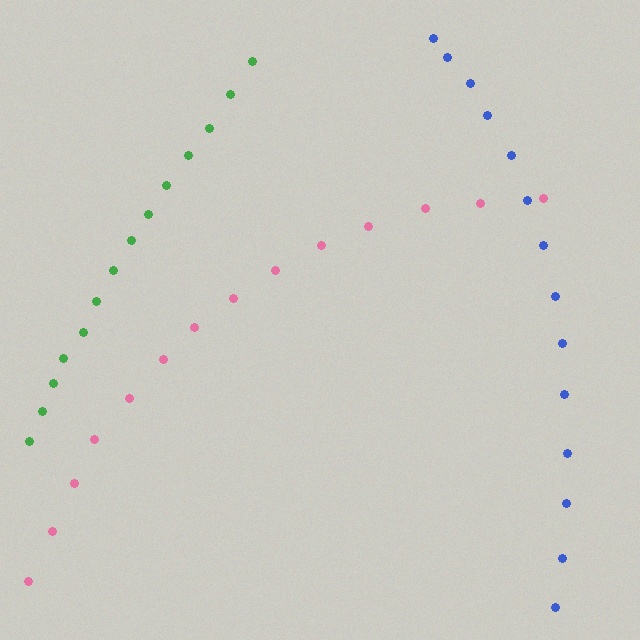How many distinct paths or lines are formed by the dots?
There are 3 distinct paths.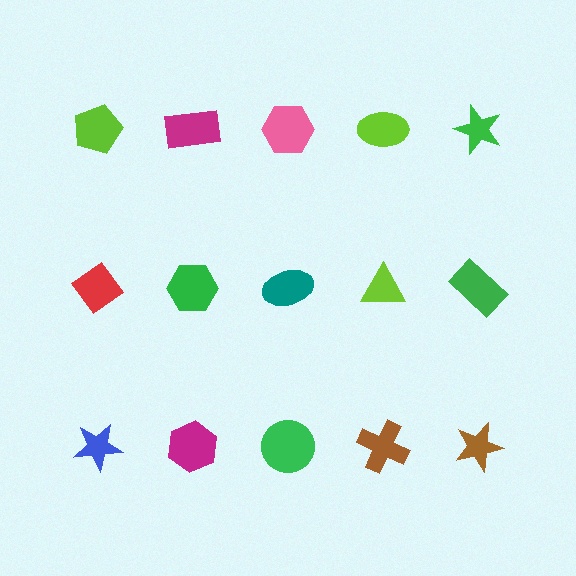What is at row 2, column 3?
A teal ellipse.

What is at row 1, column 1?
A lime pentagon.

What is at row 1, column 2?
A magenta rectangle.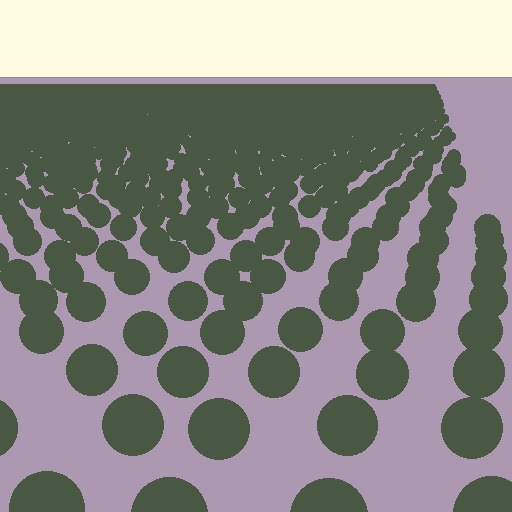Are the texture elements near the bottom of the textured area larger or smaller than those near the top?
Larger. Near the bottom, elements are closer to the viewer and appear at a bigger on-screen size.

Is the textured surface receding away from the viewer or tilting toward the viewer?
The surface is receding away from the viewer. Texture elements get smaller and denser toward the top.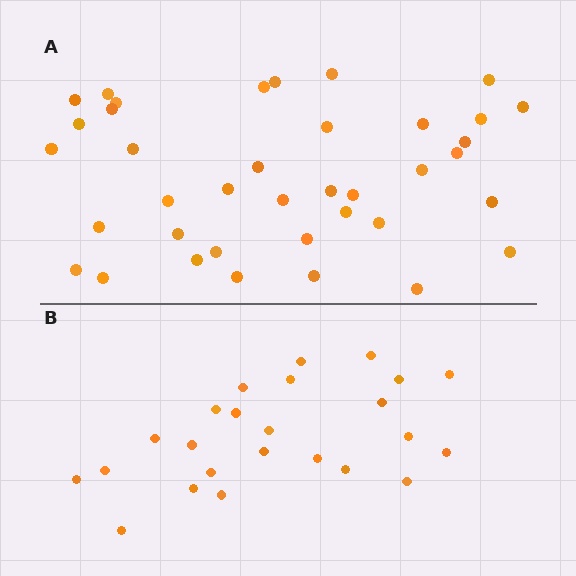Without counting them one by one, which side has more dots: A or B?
Region A (the top region) has more dots.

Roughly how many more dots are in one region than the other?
Region A has approximately 15 more dots than region B.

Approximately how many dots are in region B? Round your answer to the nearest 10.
About 20 dots. (The exact count is 24, which rounds to 20.)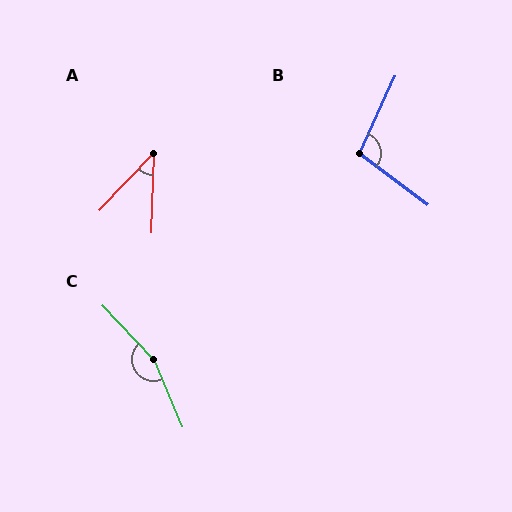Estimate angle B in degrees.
Approximately 102 degrees.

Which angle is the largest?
C, at approximately 160 degrees.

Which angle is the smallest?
A, at approximately 41 degrees.